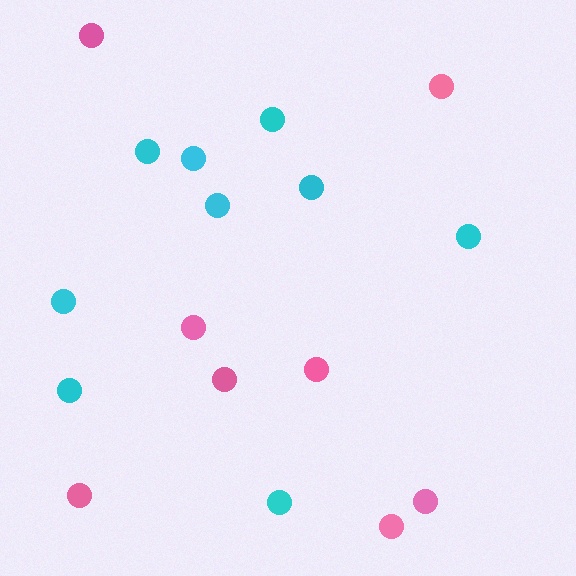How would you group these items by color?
There are 2 groups: one group of cyan circles (9) and one group of pink circles (8).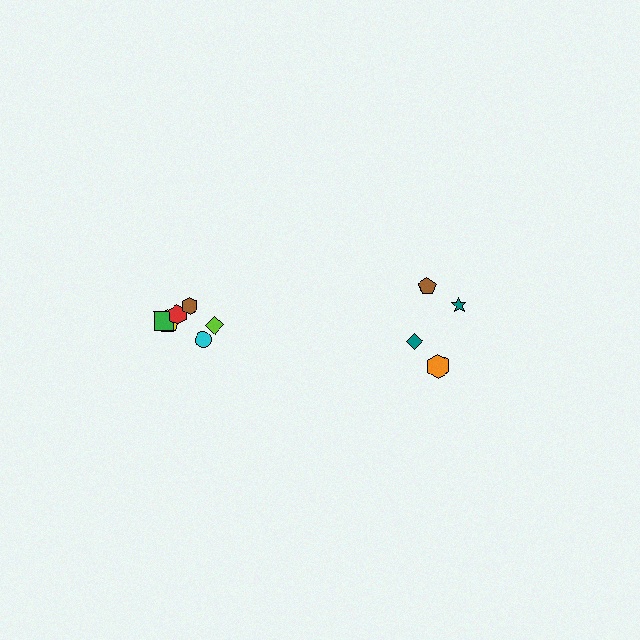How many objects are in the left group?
There are 6 objects.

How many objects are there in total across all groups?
There are 10 objects.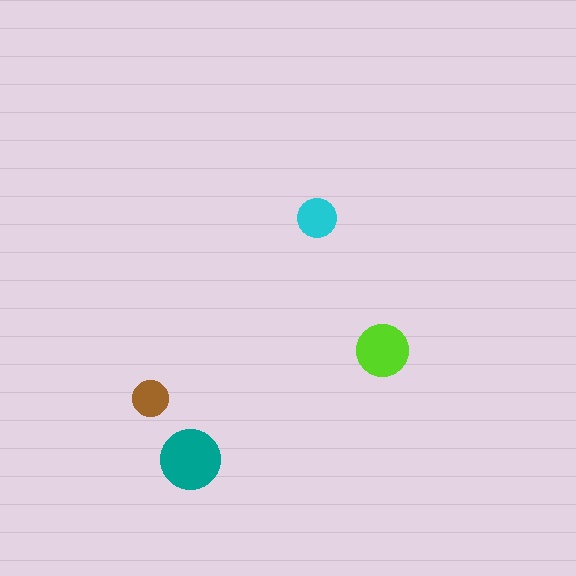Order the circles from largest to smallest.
the teal one, the lime one, the cyan one, the brown one.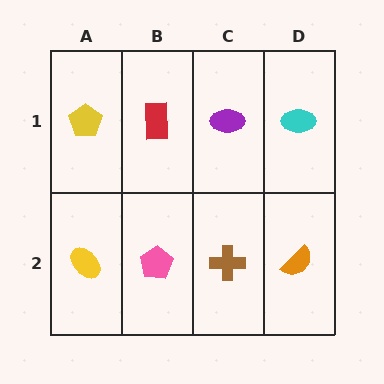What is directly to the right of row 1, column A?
A red rectangle.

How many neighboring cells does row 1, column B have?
3.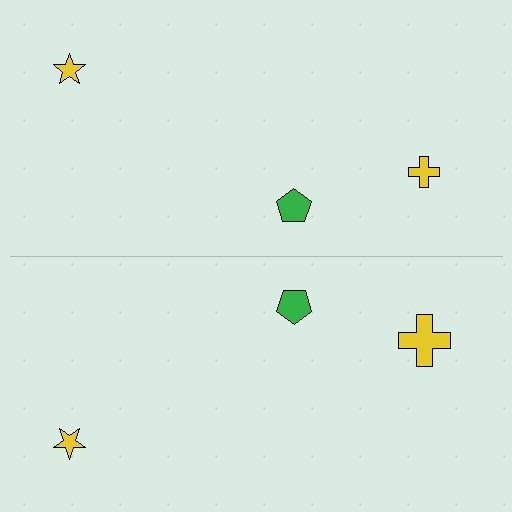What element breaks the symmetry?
The yellow cross on the bottom side has a different size than its mirror counterpart.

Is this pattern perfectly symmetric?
No, the pattern is not perfectly symmetric. The yellow cross on the bottom side has a different size than its mirror counterpart.